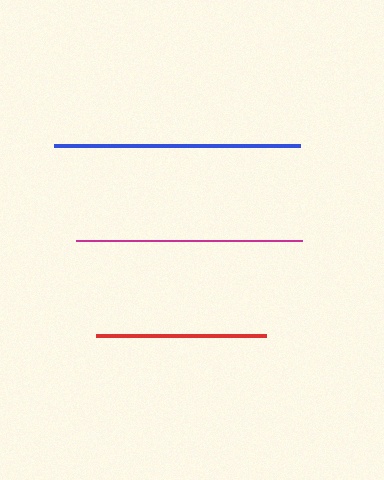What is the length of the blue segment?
The blue segment is approximately 246 pixels long.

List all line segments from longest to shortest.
From longest to shortest: blue, magenta, red.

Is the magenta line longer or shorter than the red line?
The magenta line is longer than the red line.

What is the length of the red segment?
The red segment is approximately 169 pixels long.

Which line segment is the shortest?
The red line is the shortest at approximately 169 pixels.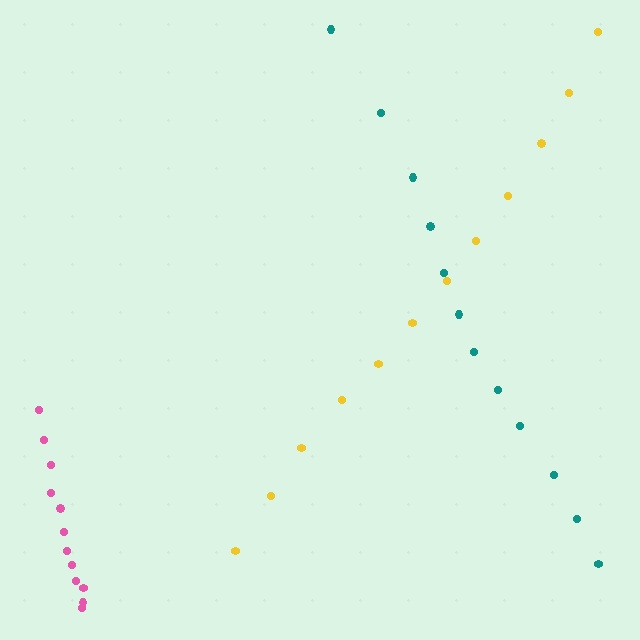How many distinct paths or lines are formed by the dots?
There are 3 distinct paths.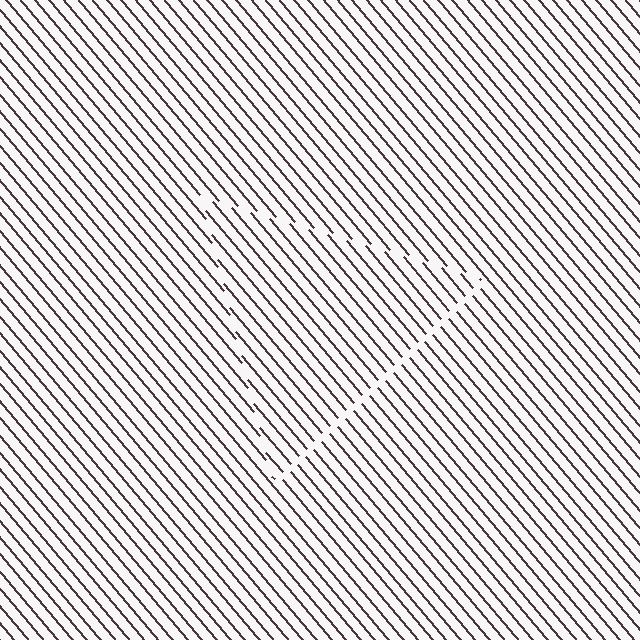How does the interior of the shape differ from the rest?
The interior of the shape contains the same grating, shifted by half a period — the contour is defined by the phase discontinuity where line-ends from the inner and outer gratings abut.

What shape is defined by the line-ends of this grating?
An illusory triangle. The interior of the shape contains the same grating, shifted by half a period — the contour is defined by the phase discontinuity where line-ends from the inner and outer gratings abut.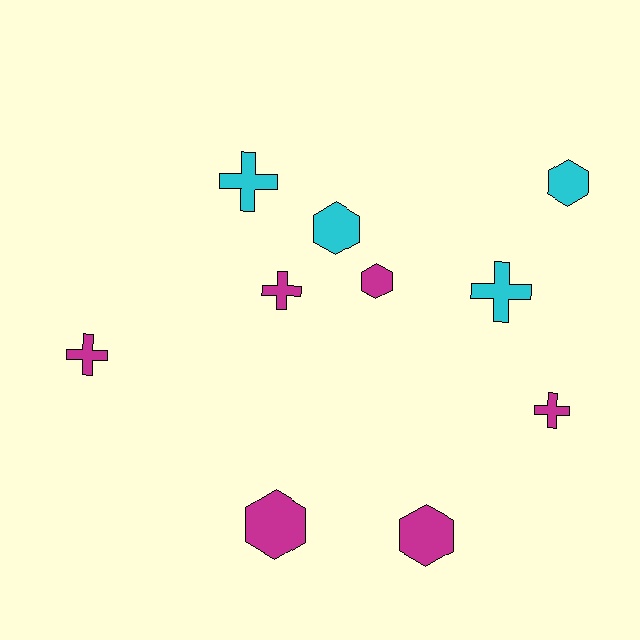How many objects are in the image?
There are 10 objects.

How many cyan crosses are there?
There are 2 cyan crosses.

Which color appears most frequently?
Magenta, with 6 objects.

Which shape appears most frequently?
Hexagon, with 5 objects.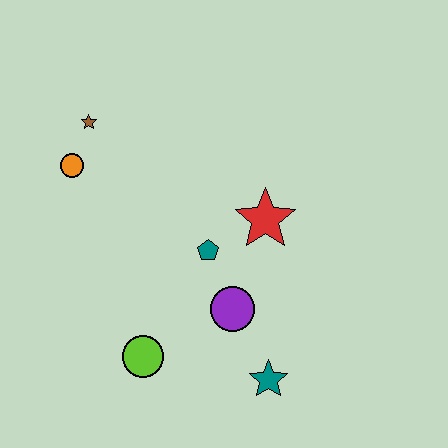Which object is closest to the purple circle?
The teal pentagon is closest to the purple circle.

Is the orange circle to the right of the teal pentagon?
No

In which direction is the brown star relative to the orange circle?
The brown star is above the orange circle.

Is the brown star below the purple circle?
No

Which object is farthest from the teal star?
The brown star is farthest from the teal star.